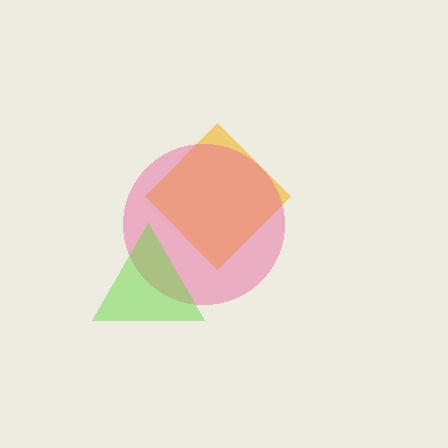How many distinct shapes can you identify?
There are 3 distinct shapes: a yellow diamond, a pink circle, a lime triangle.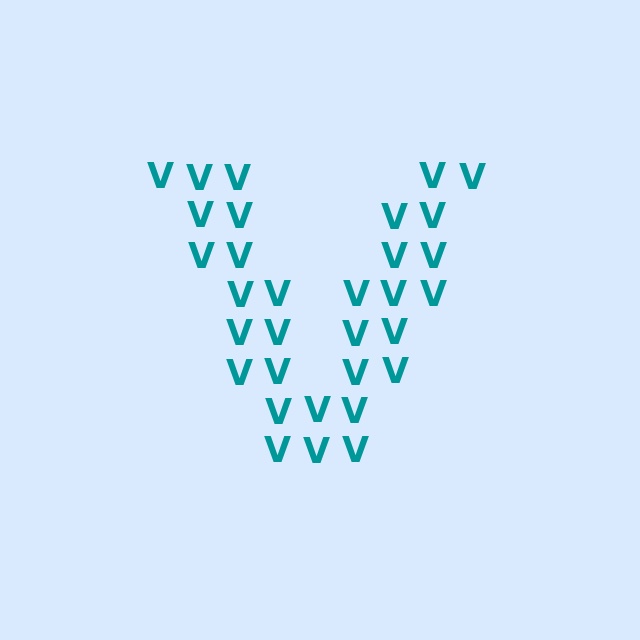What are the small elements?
The small elements are letter V's.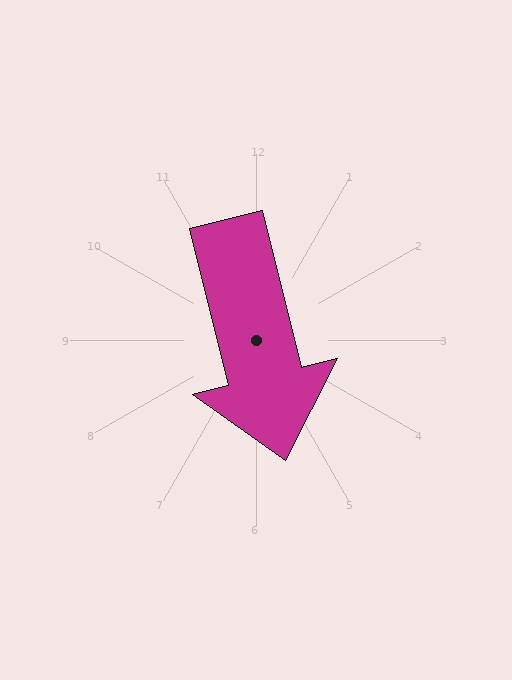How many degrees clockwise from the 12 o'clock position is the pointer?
Approximately 166 degrees.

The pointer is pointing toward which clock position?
Roughly 6 o'clock.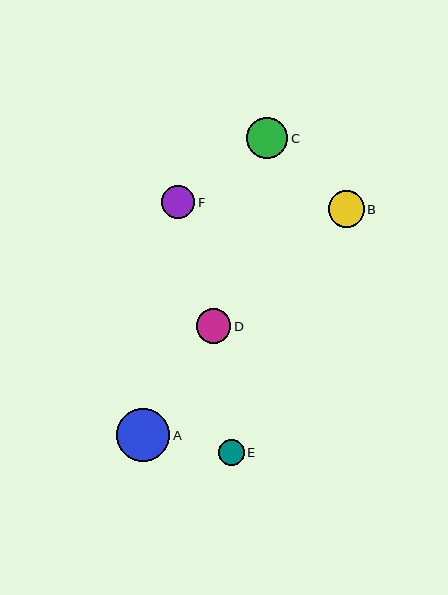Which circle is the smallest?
Circle E is the smallest with a size of approximately 26 pixels.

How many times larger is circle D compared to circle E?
Circle D is approximately 1.3 times the size of circle E.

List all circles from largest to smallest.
From largest to smallest: A, C, B, D, F, E.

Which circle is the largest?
Circle A is the largest with a size of approximately 53 pixels.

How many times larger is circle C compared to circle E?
Circle C is approximately 1.6 times the size of circle E.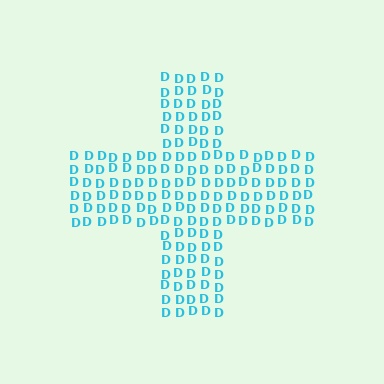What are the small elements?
The small elements are letter D's.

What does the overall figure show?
The overall figure shows a cross.